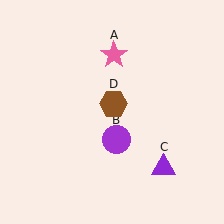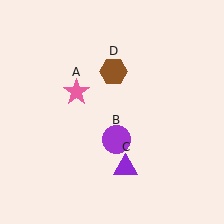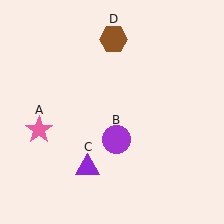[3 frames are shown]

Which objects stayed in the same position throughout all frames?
Purple circle (object B) remained stationary.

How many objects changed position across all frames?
3 objects changed position: pink star (object A), purple triangle (object C), brown hexagon (object D).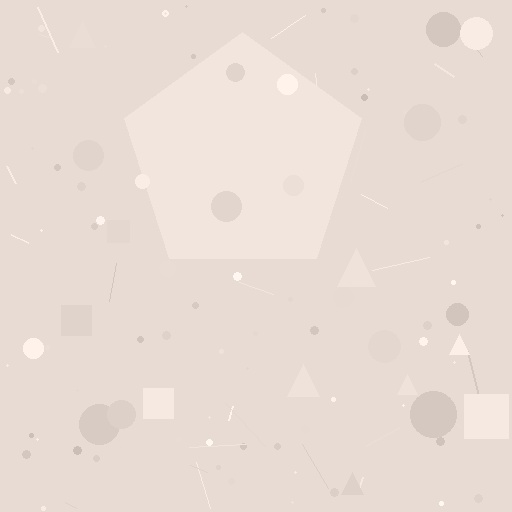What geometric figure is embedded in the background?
A pentagon is embedded in the background.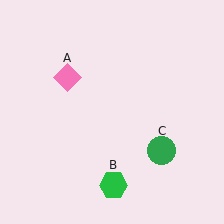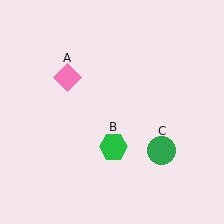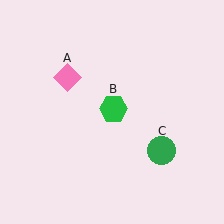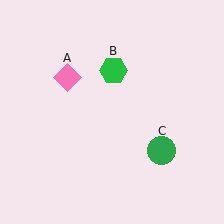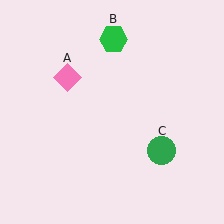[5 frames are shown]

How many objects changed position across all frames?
1 object changed position: green hexagon (object B).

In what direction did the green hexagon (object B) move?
The green hexagon (object B) moved up.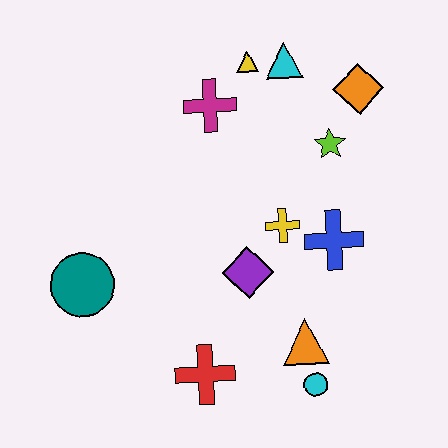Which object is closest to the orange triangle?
The cyan circle is closest to the orange triangle.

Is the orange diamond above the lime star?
Yes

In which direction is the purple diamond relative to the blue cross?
The purple diamond is to the left of the blue cross.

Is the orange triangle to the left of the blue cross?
Yes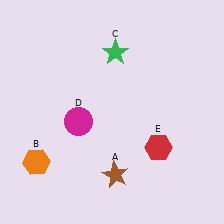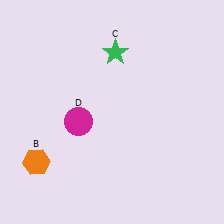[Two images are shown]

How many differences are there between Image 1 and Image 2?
There are 2 differences between the two images.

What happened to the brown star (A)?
The brown star (A) was removed in Image 2. It was in the bottom-right area of Image 1.